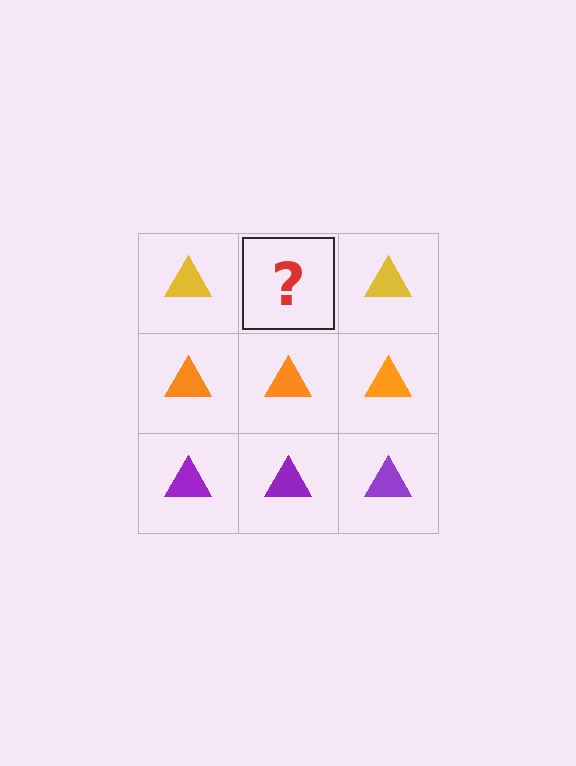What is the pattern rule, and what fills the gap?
The rule is that each row has a consistent color. The gap should be filled with a yellow triangle.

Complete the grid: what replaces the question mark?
The question mark should be replaced with a yellow triangle.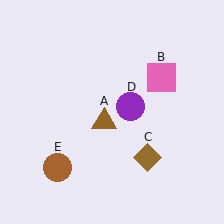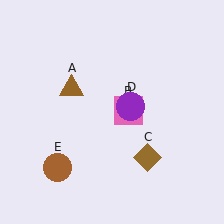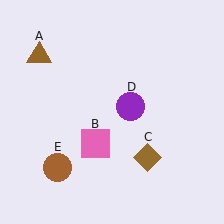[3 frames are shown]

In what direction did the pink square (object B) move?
The pink square (object B) moved down and to the left.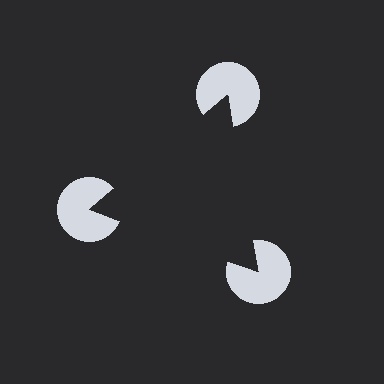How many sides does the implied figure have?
3 sides.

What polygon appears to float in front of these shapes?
An illusory triangle — its edges are inferred from the aligned wedge cuts in the pac-man discs, not physically drawn.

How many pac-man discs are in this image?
There are 3 — one at each vertex of the illusory triangle.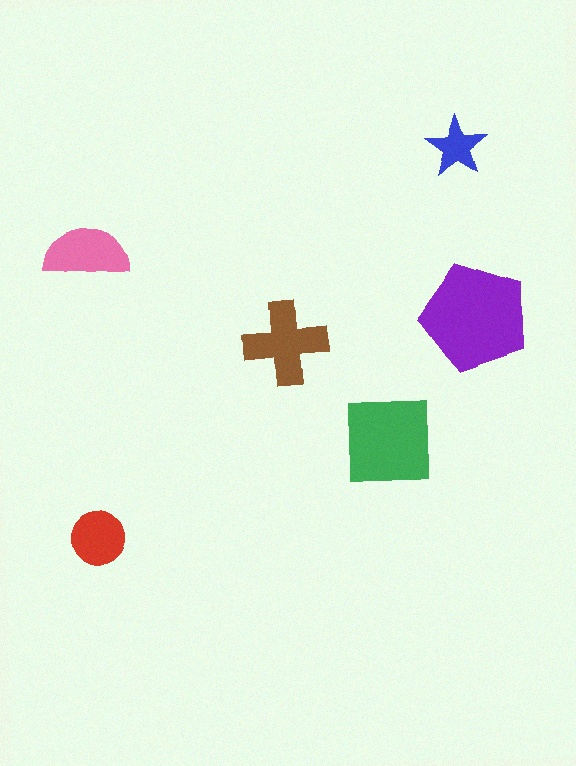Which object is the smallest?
The blue star.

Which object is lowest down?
The red circle is bottommost.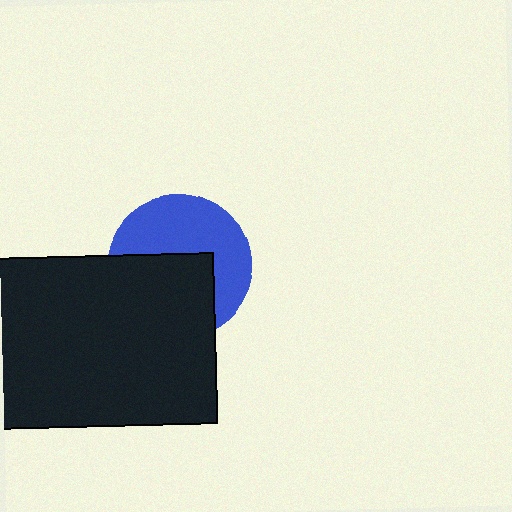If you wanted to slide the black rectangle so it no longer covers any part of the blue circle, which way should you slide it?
Slide it down — that is the most direct way to separate the two shapes.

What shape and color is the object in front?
The object in front is a black rectangle.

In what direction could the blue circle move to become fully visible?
The blue circle could move up. That would shift it out from behind the black rectangle entirely.